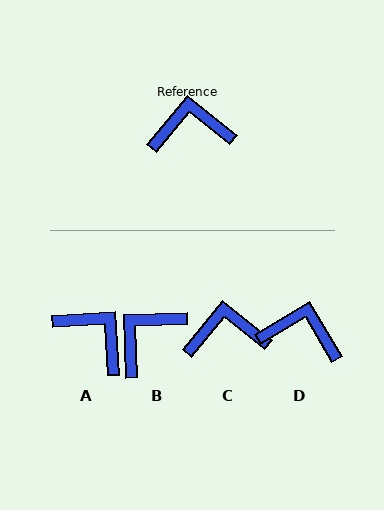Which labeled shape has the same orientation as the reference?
C.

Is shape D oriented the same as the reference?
No, it is off by about 20 degrees.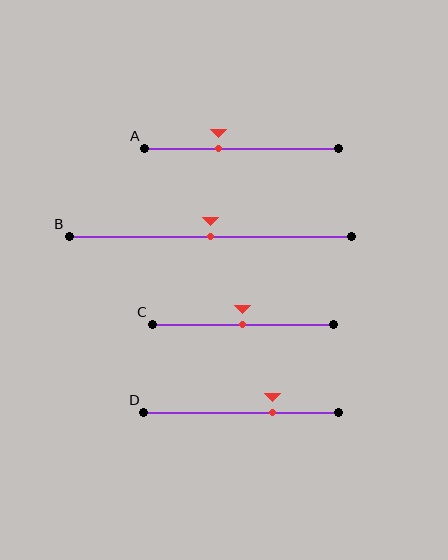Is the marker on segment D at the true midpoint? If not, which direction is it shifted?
No, the marker on segment D is shifted to the right by about 16% of the segment length.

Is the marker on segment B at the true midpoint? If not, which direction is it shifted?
Yes, the marker on segment B is at the true midpoint.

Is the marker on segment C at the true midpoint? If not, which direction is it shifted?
Yes, the marker on segment C is at the true midpoint.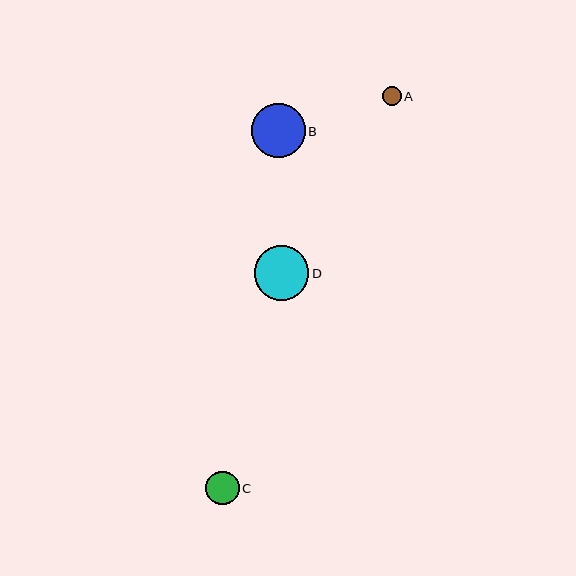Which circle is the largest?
Circle D is the largest with a size of approximately 55 pixels.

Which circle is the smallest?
Circle A is the smallest with a size of approximately 19 pixels.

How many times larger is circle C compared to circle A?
Circle C is approximately 1.8 times the size of circle A.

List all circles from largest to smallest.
From largest to smallest: D, B, C, A.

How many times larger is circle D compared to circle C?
Circle D is approximately 1.6 times the size of circle C.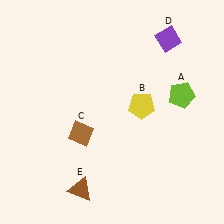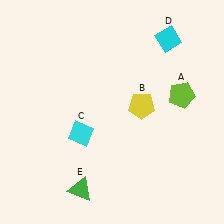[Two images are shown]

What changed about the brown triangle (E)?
In Image 1, E is brown. In Image 2, it changed to green.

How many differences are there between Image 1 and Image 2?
There are 3 differences between the two images.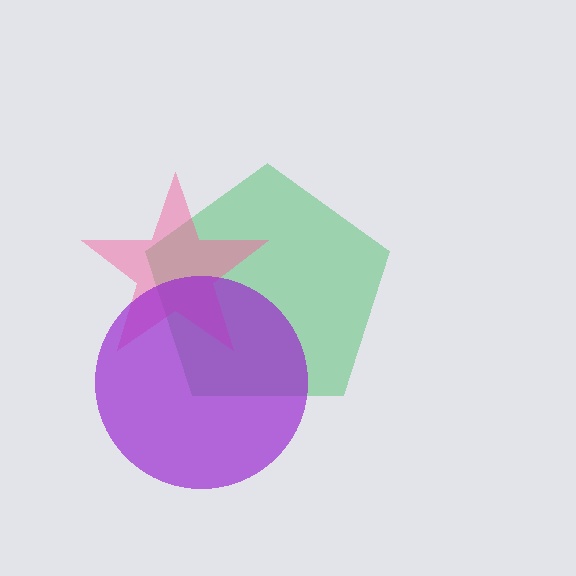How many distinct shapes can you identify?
There are 3 distinct shapes: a green pentagon, a pink star, a purple circle.